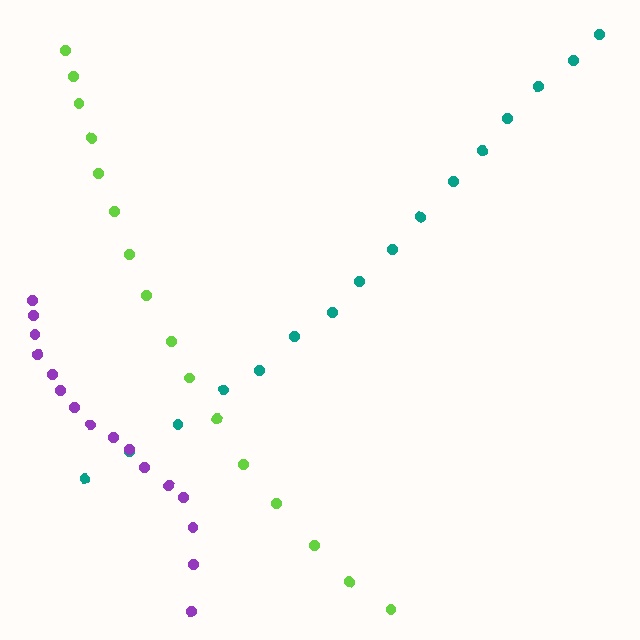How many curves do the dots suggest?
There are 3 distinct paths.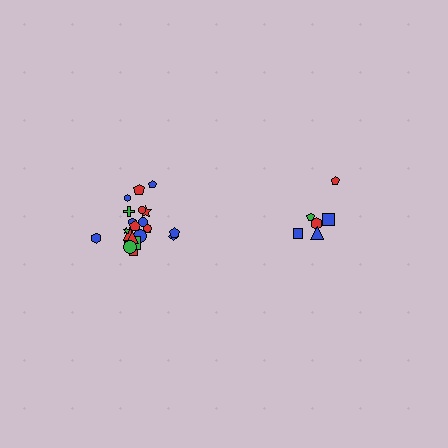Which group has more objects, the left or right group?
The left group.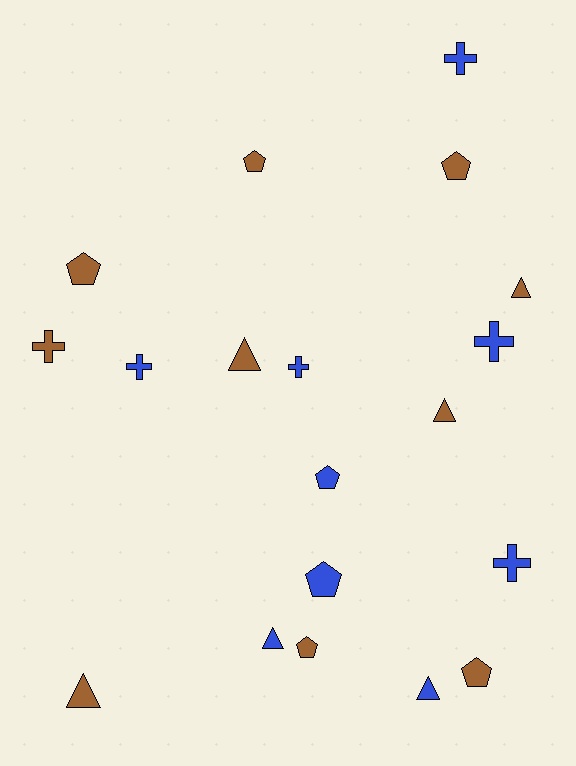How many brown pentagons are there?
There are 5 brown pentagons.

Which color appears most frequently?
Brown, with 10 objects.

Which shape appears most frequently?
Pentagon, with 7 objects.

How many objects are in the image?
There are 19 objects.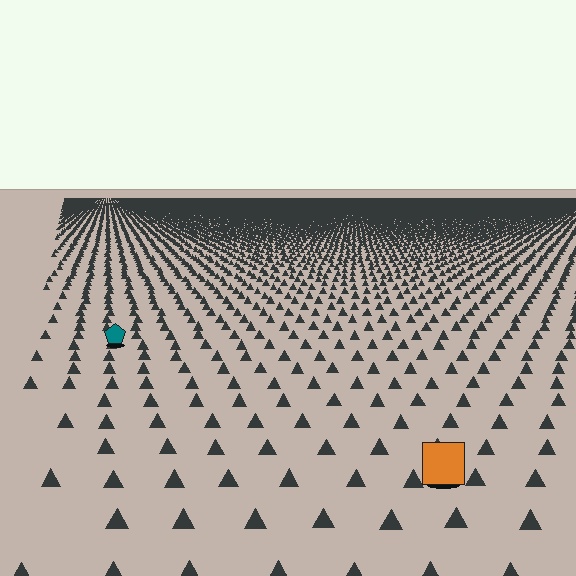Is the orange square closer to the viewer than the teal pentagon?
Yes. The orange square is closer — you can tell from the texture gradient: the ground texture is coarser near it.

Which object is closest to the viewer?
The orange square is closest. The texture marks near it are larger and more spread out.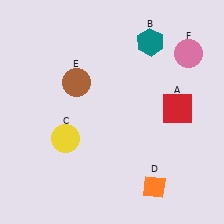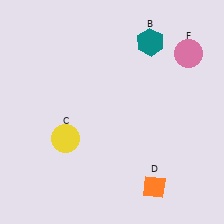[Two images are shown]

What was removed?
The red square (A), the brown circle (E) were removed in Image 2.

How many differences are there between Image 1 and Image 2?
There are 2 differences between the two images.